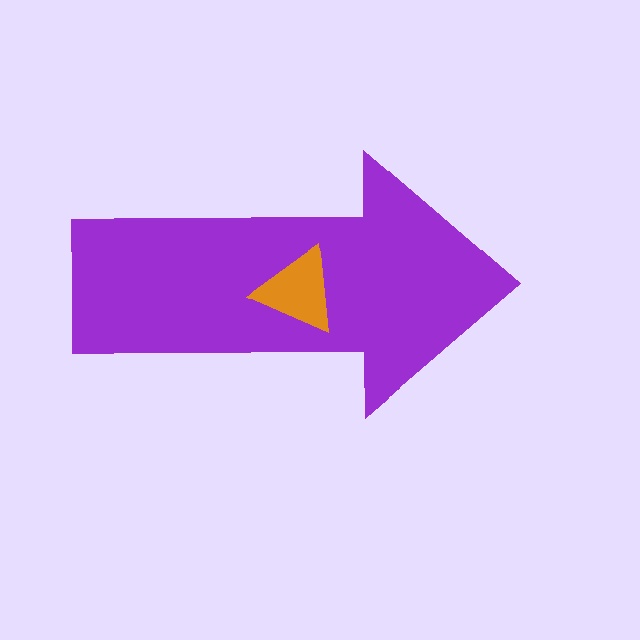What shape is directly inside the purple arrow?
The orange triangle.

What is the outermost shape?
The purple arrow.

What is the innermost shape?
The orange triangle.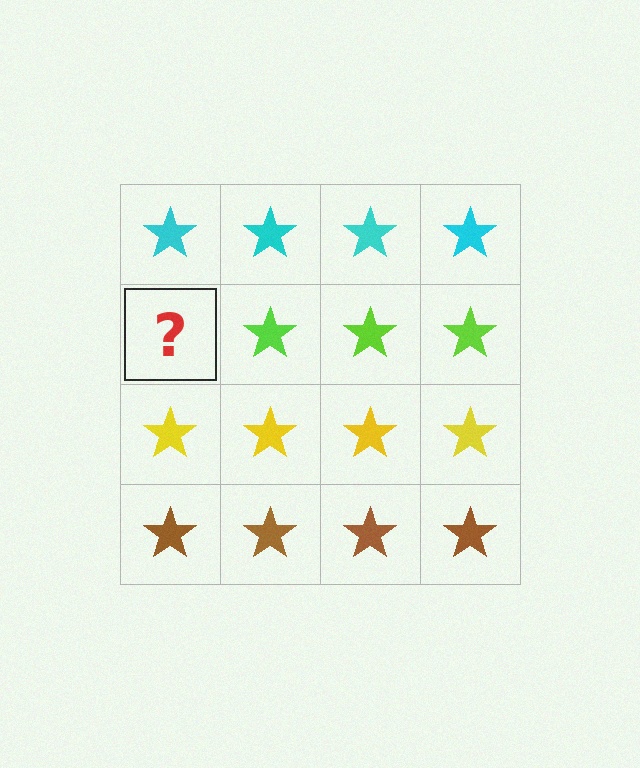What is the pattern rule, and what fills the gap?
The rule is that each row has a consistent color. The gap should be filled with a lime star.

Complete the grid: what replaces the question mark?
The question mark should be replaced with a lime star.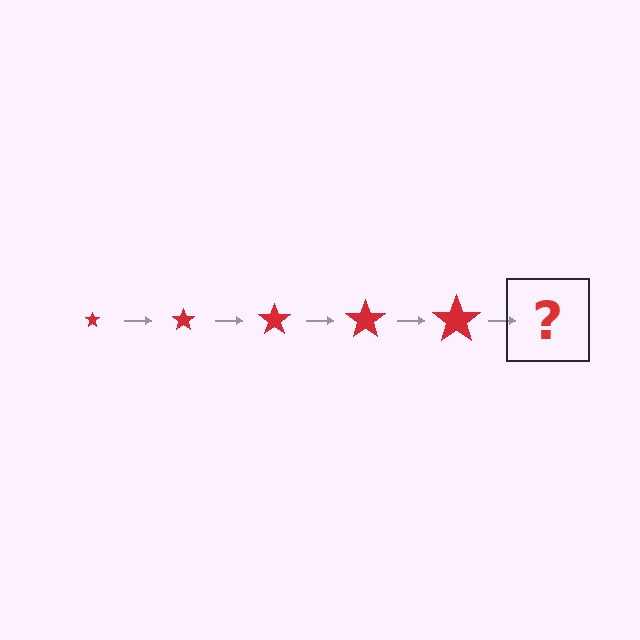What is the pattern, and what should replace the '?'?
The pattern is that the star gets progressively larger each step. The '?' should be a red star, larger than the previous one.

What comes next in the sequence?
The next element should be a red star, larger than the previous one.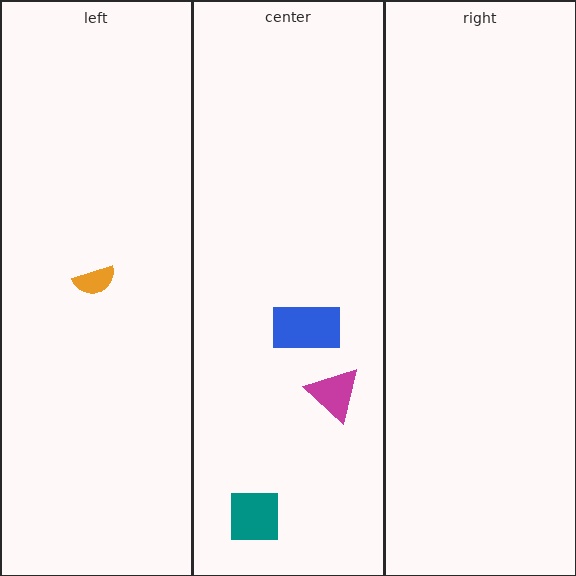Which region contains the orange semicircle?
The left region.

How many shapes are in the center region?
3.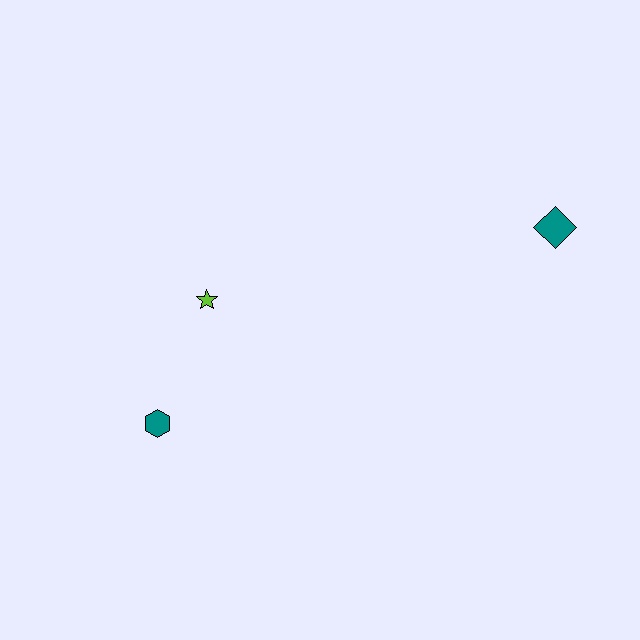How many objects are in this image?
There are 3 objects.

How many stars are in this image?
There is 1 star.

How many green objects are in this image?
There are no green objects.